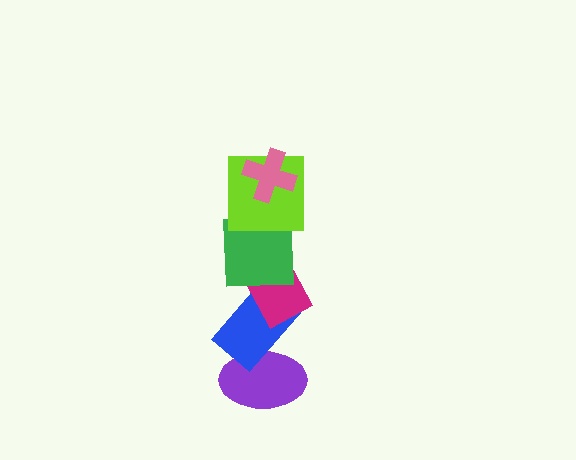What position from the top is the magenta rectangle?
The magenta rectangle is 4th from the top.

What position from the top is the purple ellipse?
The purple ellipse is 6th from the top.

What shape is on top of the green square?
The lime square is on top of the green square.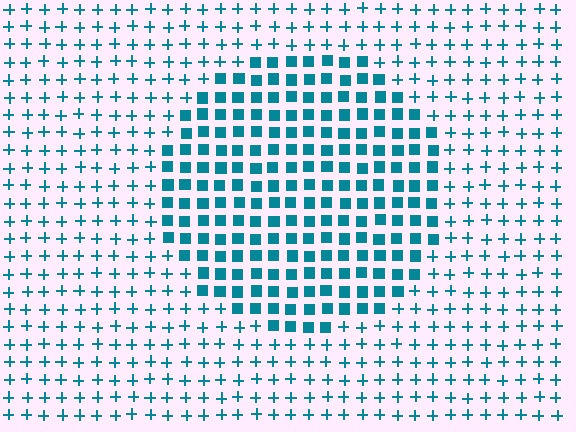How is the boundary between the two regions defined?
The boundary is defined by a change in element shape: squares inside vs. plus signs outside. All elements share the same color and spacing.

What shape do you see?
I see a circle.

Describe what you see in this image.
The image is filled with small teal elements arranged in a uniform grid. A circle-shaped region contains squares, while the surrounding area contains plus signs. The boundary is defined purely by the change in element shape.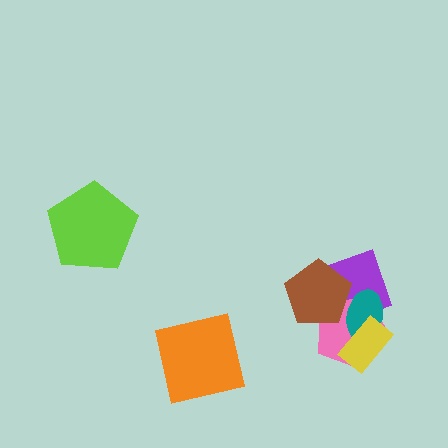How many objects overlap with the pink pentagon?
4 objects overlap with the pink pentagon.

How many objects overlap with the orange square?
0 objects overlap with the orange square.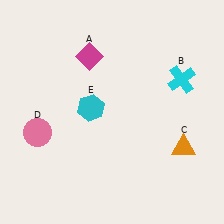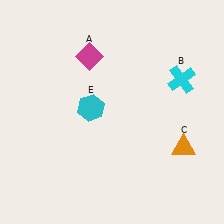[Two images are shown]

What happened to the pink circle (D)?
The pink circle (D) was removed in Image 2. It was in the bottom-left area of Image 1.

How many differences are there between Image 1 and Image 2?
There is 1 difference between the two images.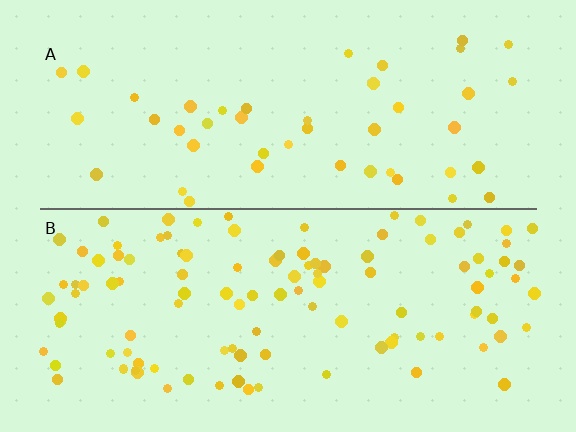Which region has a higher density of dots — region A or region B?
B (the bottom).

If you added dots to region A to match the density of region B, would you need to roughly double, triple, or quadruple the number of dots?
Approximately double.